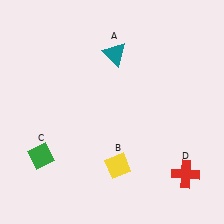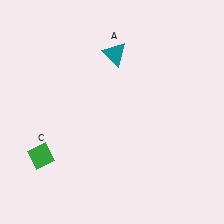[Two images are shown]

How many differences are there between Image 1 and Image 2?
There are 2 differences between the two images.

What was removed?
The yellow diamond (B), the red cross (D) were removed in Image 2.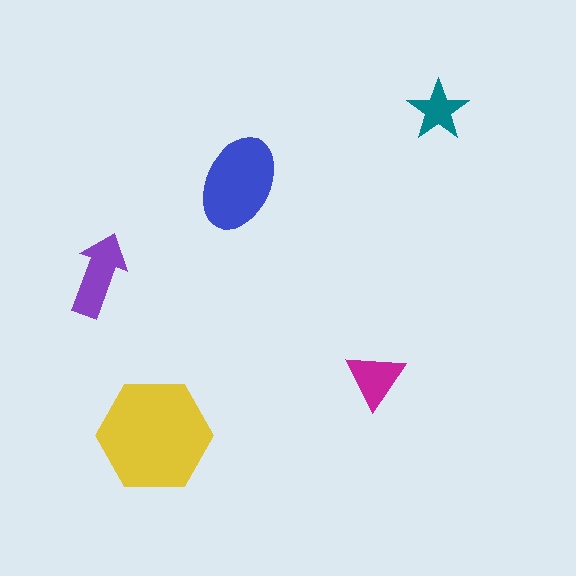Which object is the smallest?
The teal star.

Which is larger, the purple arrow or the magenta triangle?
The purple arrow.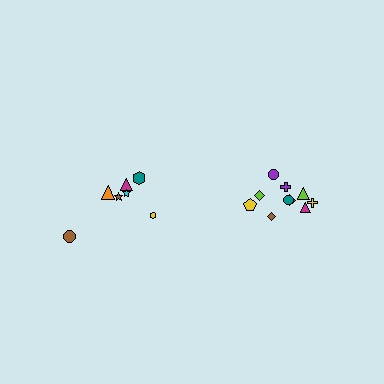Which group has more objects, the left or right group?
The right group.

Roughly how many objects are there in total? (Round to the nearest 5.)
Roughly 15 objects in total.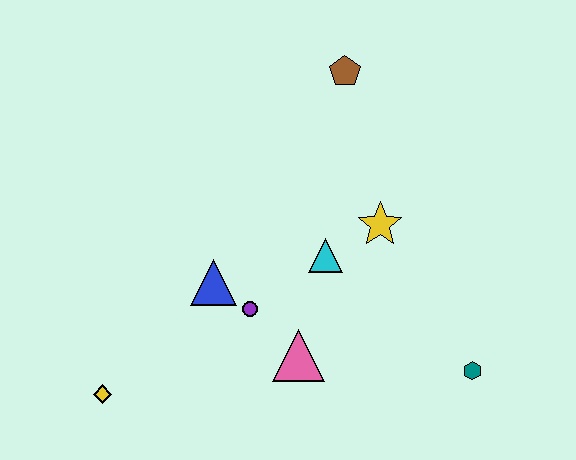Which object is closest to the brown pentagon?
The yellow star is closest to the brown pentagon.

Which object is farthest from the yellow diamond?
The brown pentagon is farthest from the yellow diamond.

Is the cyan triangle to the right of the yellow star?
No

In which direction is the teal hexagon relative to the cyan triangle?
The teal hexagon is to the right of the cyan triangle.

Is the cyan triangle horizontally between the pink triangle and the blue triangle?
No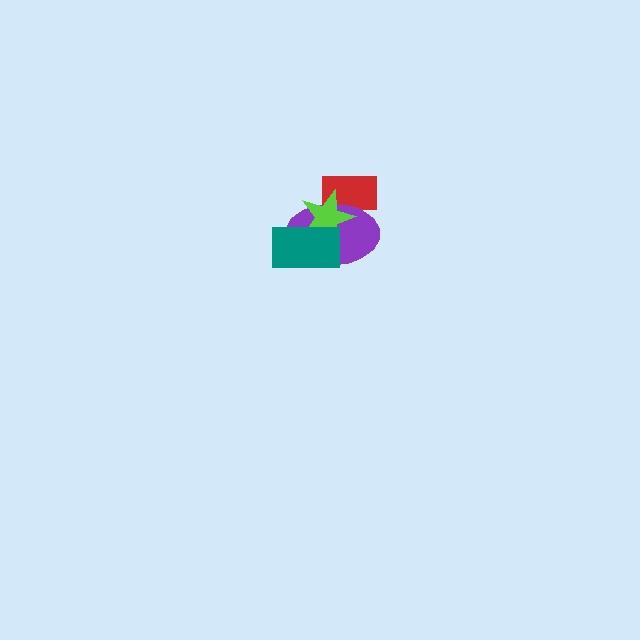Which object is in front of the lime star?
The teal rectangle is in front of the lime star.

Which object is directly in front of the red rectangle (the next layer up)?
The purple ellipse is directly in front of the red rectangle.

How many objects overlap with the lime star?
3 objects overlap with the lime star.